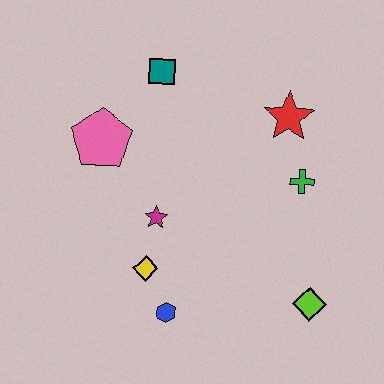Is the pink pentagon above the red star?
No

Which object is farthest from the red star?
The blue hexagon is farthest from the red star.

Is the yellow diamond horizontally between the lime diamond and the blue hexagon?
No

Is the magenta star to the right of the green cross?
No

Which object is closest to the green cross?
The red star is closest to the green cross.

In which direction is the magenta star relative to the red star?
The magenta star is to the left of the red star.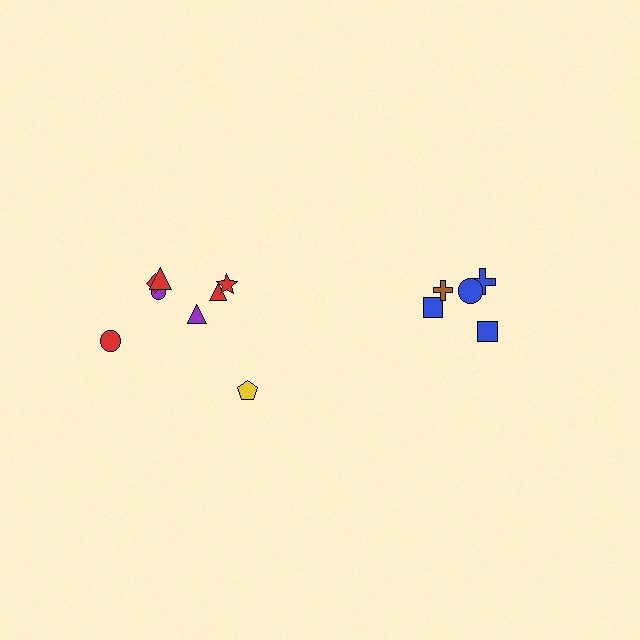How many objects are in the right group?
There are 5 objects.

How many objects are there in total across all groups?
There are 13 objects.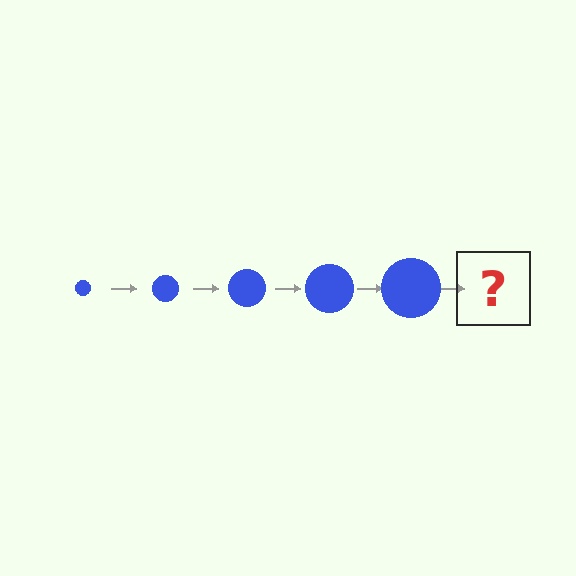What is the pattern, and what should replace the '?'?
The pattern is that the circle gets progressively larger each step. The '?' should be a blue circle, larger than the previous one.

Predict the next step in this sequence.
The next step is a blue circle, larger than the previous one.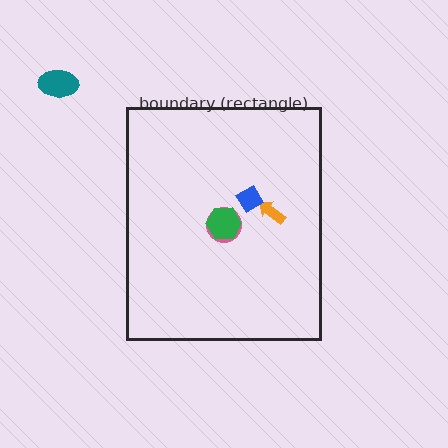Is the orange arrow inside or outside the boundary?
Inside.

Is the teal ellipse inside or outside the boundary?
Outside.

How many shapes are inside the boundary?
4 inside, 1 outside.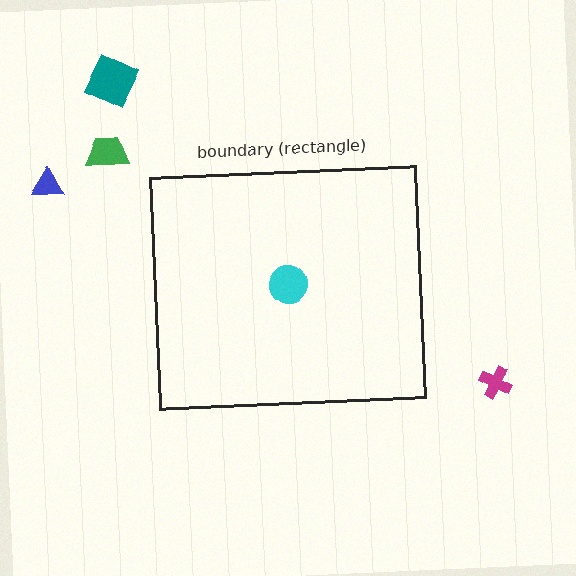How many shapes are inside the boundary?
1 inside, 4 outside.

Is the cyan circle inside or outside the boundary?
Inside.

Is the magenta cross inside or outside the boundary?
Outside.